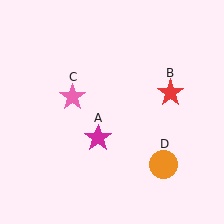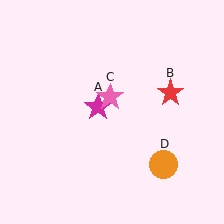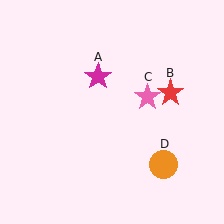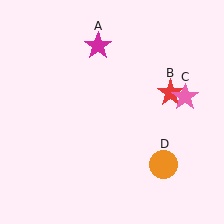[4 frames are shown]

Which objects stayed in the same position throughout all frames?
Red star (object B) and orange circle (object D) remained stationary.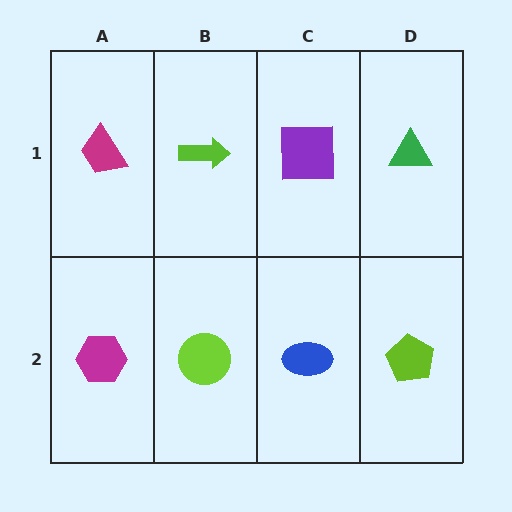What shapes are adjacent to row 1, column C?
A blue ellipse (row 2, column C), a lime arrow (row 1, column B), a green triangle (row 1, column D).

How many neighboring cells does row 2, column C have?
3.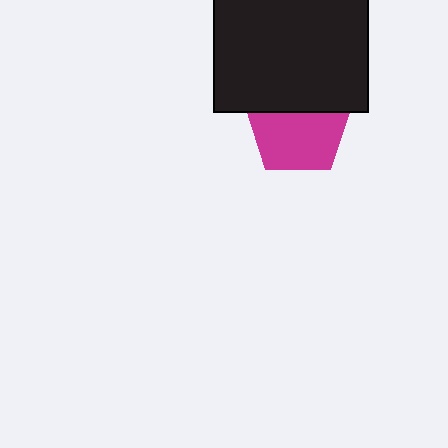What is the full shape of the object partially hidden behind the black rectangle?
The partially hidden object is a magenta pentagon.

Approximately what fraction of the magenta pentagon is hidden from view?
Roughly 37% of the magenta pentagon is hidden behind the black rectangle.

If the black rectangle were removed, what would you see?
You would see the complete magenta pentagon.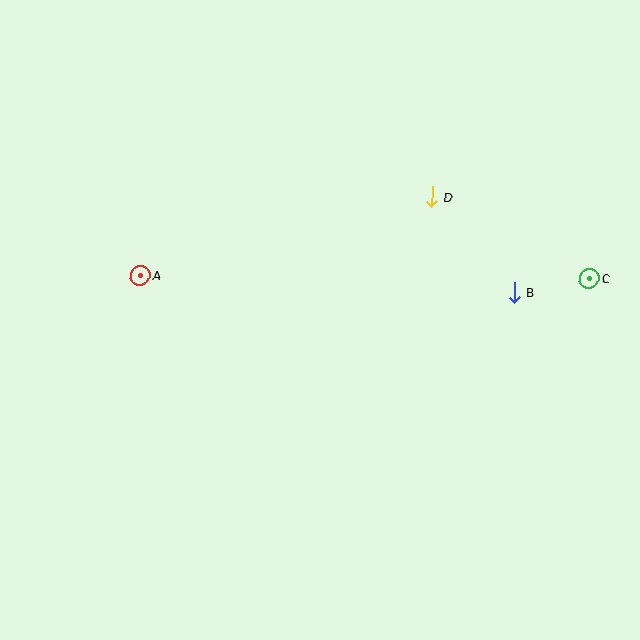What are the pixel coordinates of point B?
Point B is at (514, 293).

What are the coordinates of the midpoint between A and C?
The midpoint between A and C is at (365, 277).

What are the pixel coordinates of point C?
Point C is at (589, 279).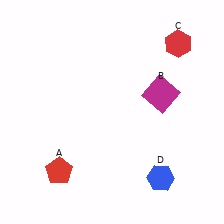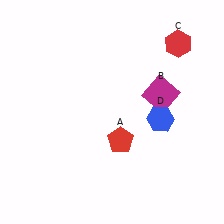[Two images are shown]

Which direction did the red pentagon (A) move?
The red pentagon (A) moved right.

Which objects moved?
The objects that moved are: the red pentagon (A), the blue hexagon (D).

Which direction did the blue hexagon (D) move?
The blue hexagon (D) moved up.